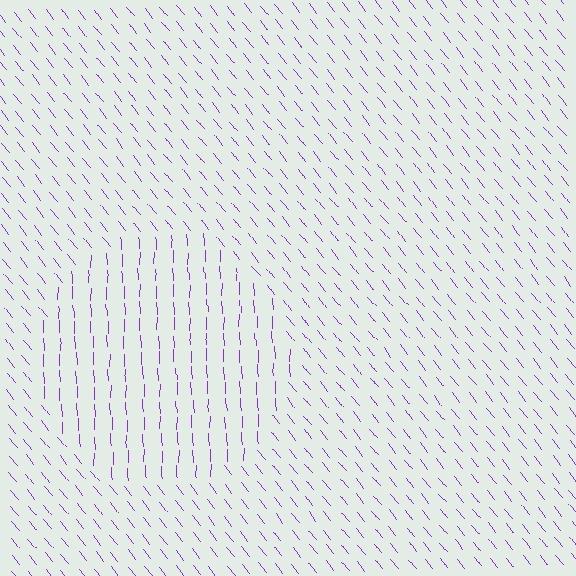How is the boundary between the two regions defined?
The boundary is defined purely by a change in line orientation (approximately 39 degrees difference). All lines are the same color and thickness.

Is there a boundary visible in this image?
Yes, there is a texture boundary formed by a change in line orientation.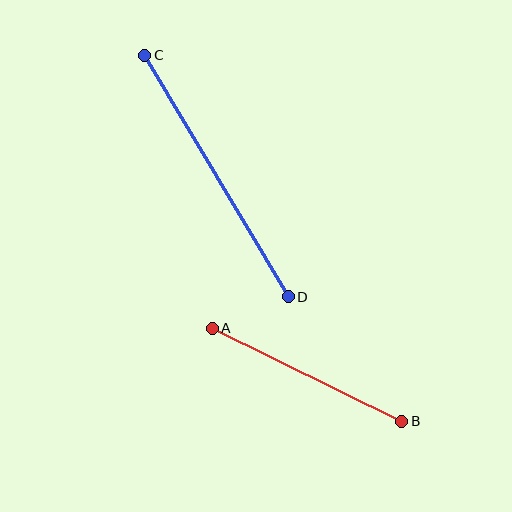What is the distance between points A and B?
The distance is approximately 211 pixels.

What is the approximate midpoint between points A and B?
The midpoint is at approximately (307, 375) pixels.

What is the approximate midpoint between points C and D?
The midpoint is at approximately (217, 176) pixels.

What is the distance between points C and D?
The distance is approximately 281 pixels.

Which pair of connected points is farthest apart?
Points C and D are farthest apart.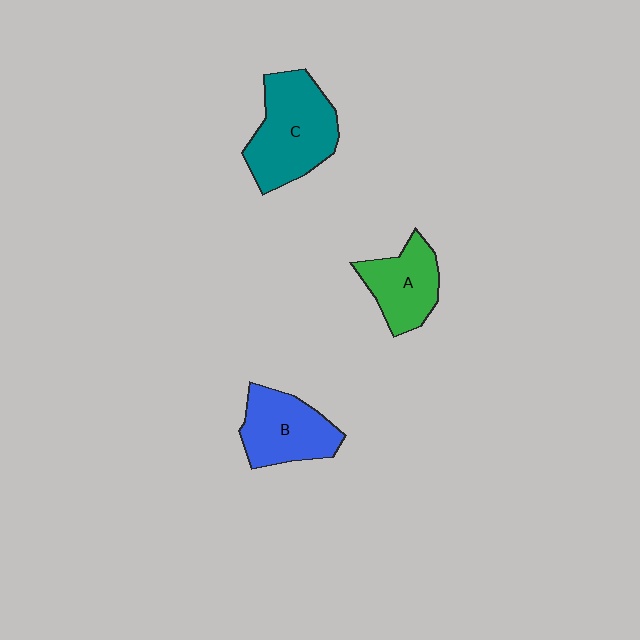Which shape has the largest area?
Shape C (teal).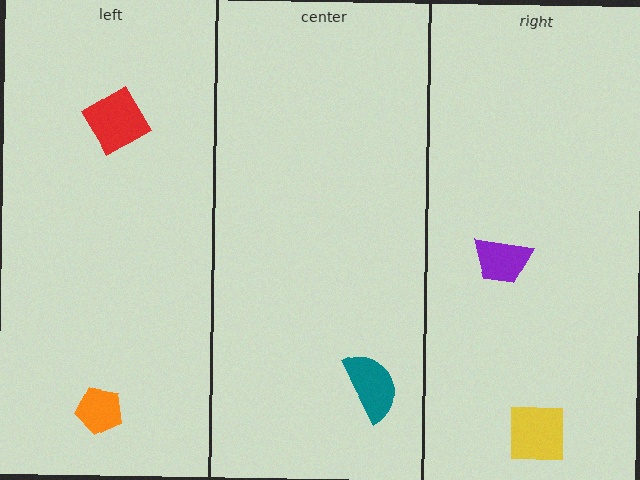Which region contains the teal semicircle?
The center region.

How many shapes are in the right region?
2.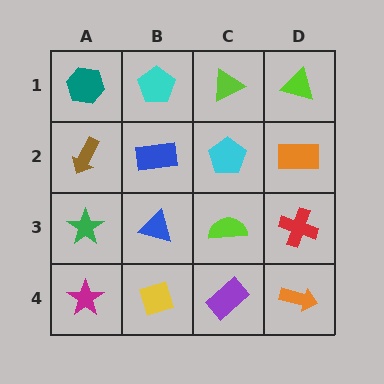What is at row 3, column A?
A green star.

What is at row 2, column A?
A brown arrow.